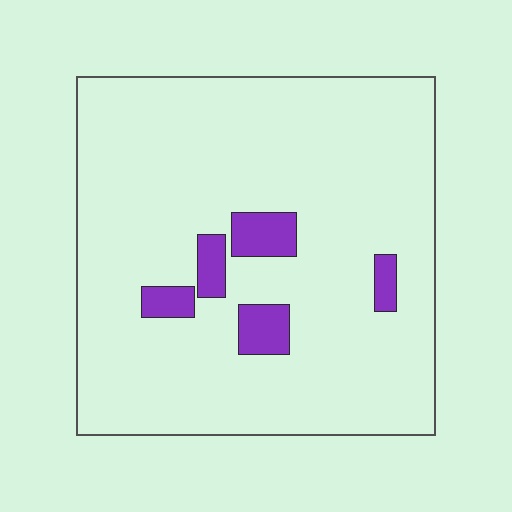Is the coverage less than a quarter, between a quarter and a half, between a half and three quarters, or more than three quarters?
Less than a quarter.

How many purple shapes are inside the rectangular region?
5.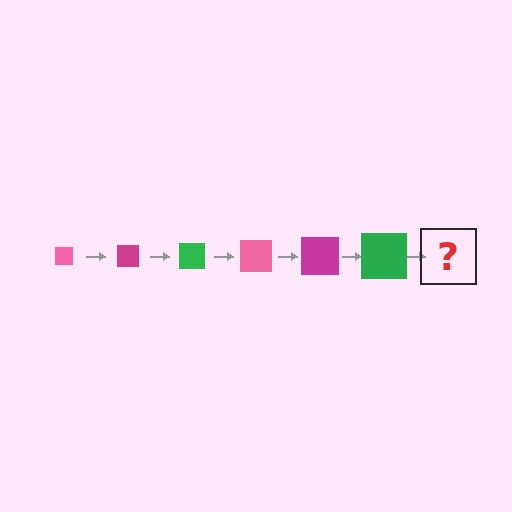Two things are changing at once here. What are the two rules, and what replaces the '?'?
The two rules are that the square grows larger each step and the color cycles through pink, magenta, and green. The '?' should be a pink square, larger than the previous one.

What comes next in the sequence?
The next element should be a pink square, larger than the previous one.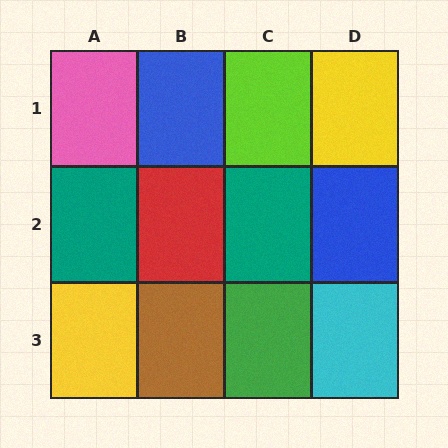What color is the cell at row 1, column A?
Pink.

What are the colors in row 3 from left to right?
Yellow, brown, green, cyan.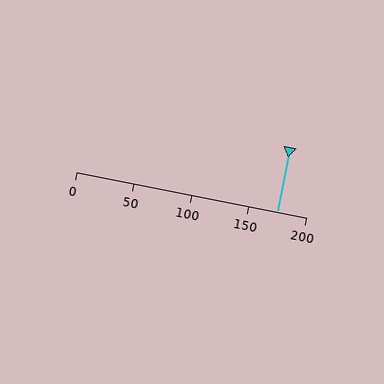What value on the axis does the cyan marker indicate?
The marker indicates approximately 175.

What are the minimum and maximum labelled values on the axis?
The axis runs from 0 to 200.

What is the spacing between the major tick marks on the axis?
The major ticks are spaced 50 apart.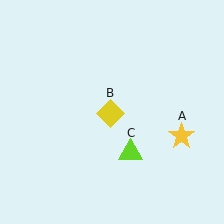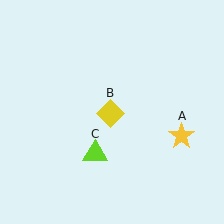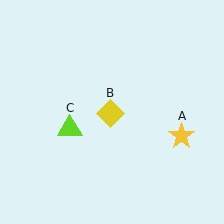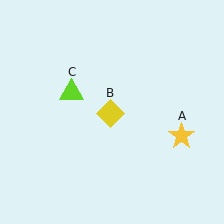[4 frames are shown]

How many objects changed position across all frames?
1 object changed position: lime triangle (object C).